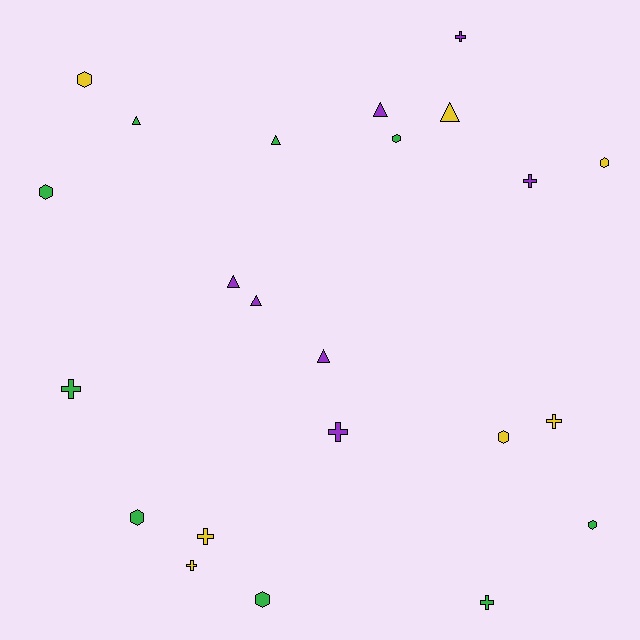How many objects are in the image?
There are 23 objects.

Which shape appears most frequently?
Cross, with 8 objects.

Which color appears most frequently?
Green, with 9 objects.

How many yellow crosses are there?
There are 3 yellow crosses.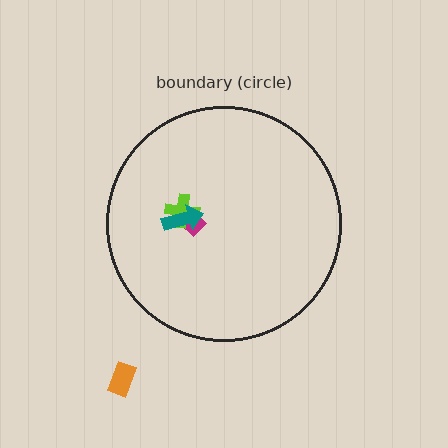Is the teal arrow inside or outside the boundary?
Inside.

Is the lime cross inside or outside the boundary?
Inside.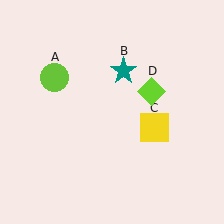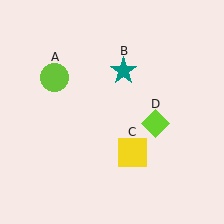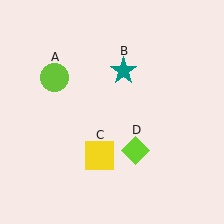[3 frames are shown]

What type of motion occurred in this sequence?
The yellow square (object C), lime diamond (object D) rotated clockwise around the center of the scene.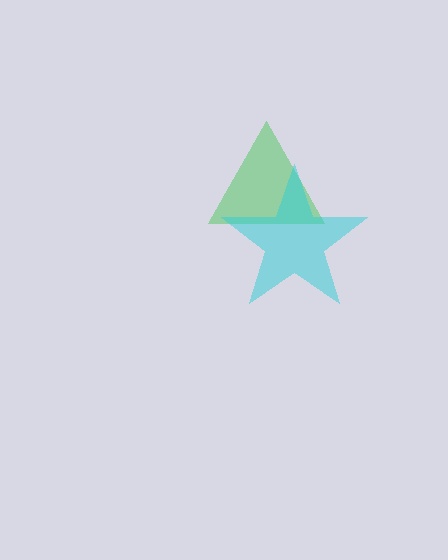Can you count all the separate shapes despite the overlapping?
Yes, there are 2 separate shapes.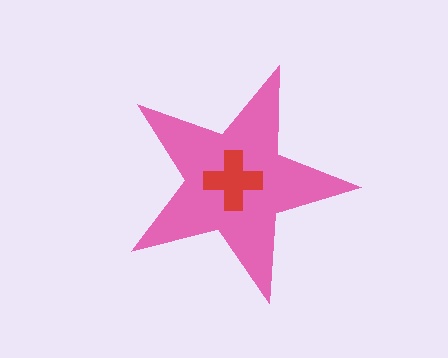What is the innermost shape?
The red cross.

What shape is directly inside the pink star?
The red cross.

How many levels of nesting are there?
2.